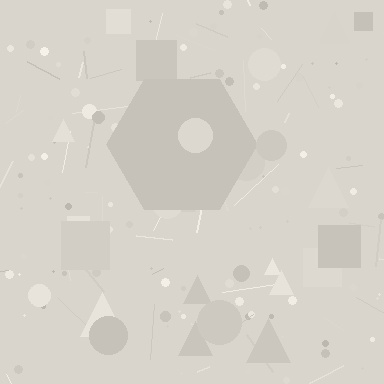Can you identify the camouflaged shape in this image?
The camouflaged shape is a hexagon.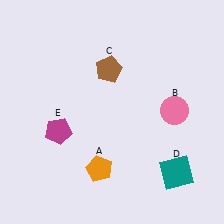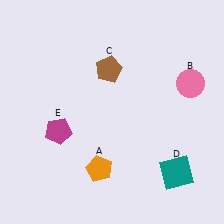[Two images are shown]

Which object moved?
The pink circle (B) moved up.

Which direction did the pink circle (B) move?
The pink circle (B) moved up.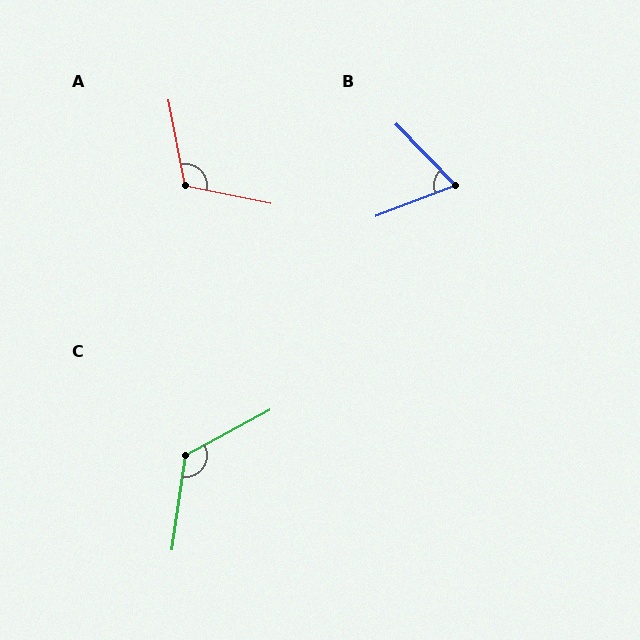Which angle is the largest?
C, at approximately 126 degrees.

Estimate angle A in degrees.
Approximately 113 degrees.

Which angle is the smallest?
B, at approximately 67 degrees.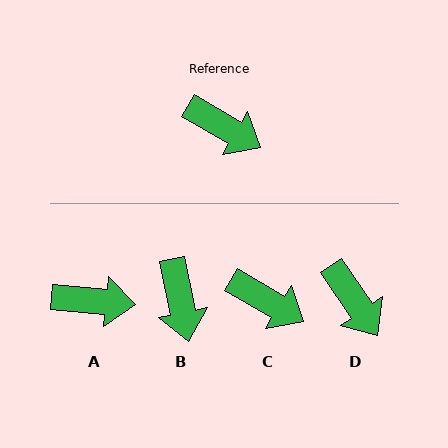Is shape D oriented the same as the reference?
No, it is off by about 26 degrees.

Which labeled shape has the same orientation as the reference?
C.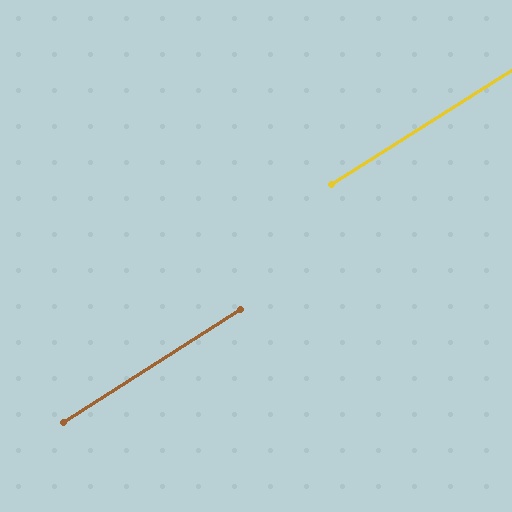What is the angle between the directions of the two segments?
Approximately 0 degrees.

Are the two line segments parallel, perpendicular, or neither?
Parallel — their directions differ by only 0.2°.